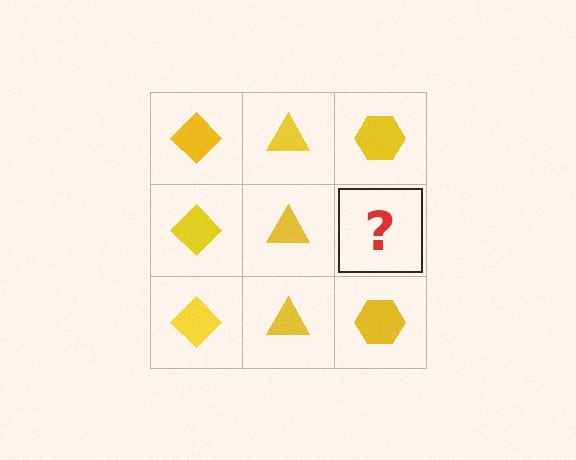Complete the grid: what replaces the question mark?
The question mark should be replaced with a yellow hexagon.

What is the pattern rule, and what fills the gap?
The rule is that each column has a consistent shape. The gap should be filled with a yellow hexagon.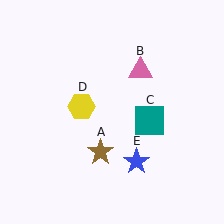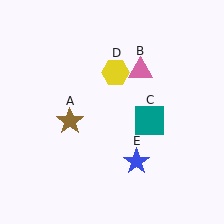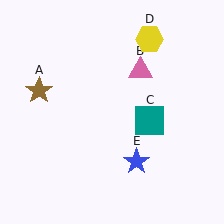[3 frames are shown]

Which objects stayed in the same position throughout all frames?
Pink triangle (object B) and teal square (object C) and blue star (object E) remained stationary.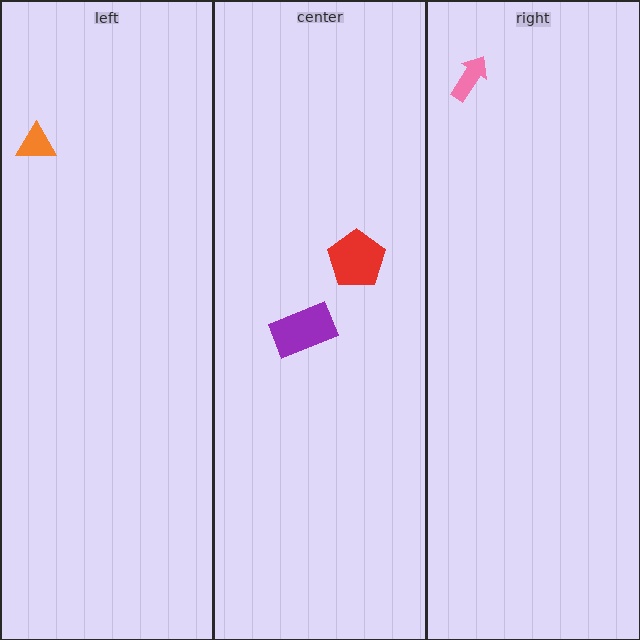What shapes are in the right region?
The pink arrow.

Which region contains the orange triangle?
The left region.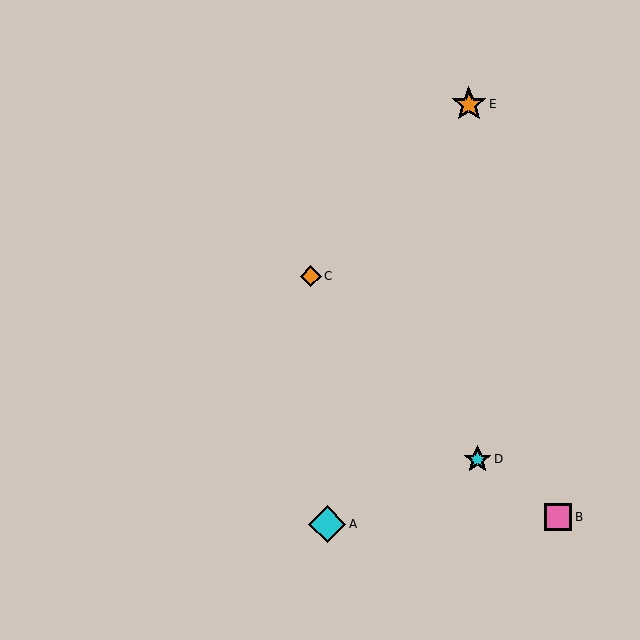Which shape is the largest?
The cyan diamond (labeled A) is the largest.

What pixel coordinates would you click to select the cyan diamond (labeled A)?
Click at (328, 524) to select the cyan diamond A.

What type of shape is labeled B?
Shape B is a pink square.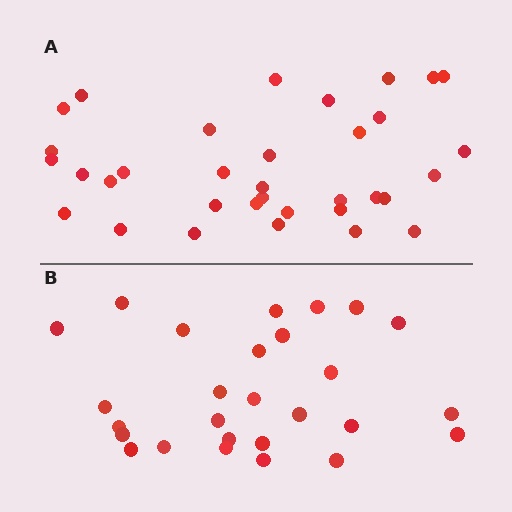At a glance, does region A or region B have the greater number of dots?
Region A (the top region) has more dots.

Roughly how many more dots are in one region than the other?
Region A has roughly 8 or so more dots than region B.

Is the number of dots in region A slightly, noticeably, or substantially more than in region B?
Region A has noticeably more, but not dramatically so. The ratio is roughly 1.3 to 1.